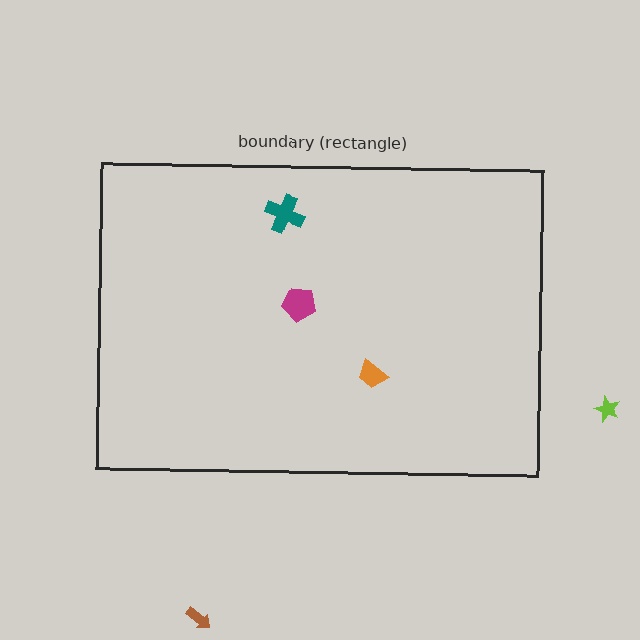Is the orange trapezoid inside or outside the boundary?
Inside.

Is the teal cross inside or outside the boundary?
Inside.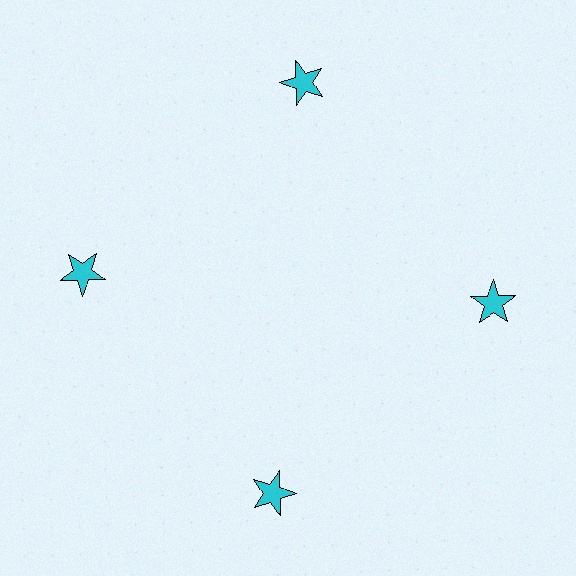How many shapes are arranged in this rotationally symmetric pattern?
There are 4 shapes, arranged in 4 groups of 1.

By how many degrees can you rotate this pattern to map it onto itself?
The pattern maps onto itself every 90 degrees of rotation.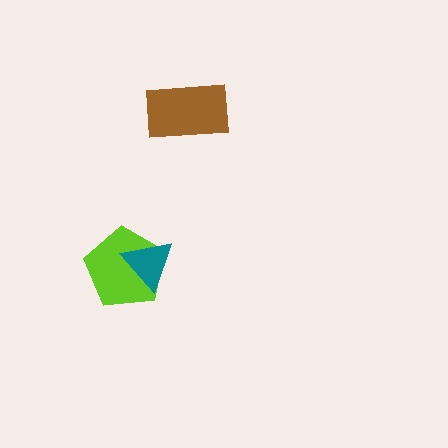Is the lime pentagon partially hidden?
Yes, it is partially covered by another shape.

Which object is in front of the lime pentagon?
The teal triangle is in front of the lime pentagon.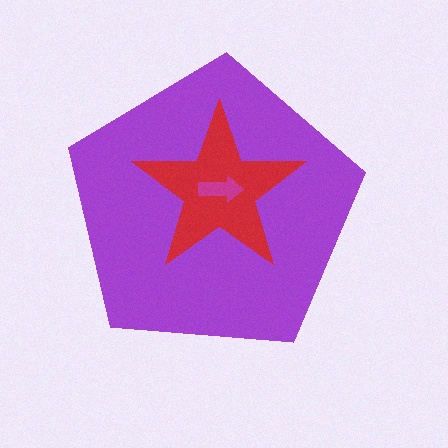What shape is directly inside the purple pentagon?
The red star.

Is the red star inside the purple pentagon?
Yes.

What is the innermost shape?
The magenta arrow.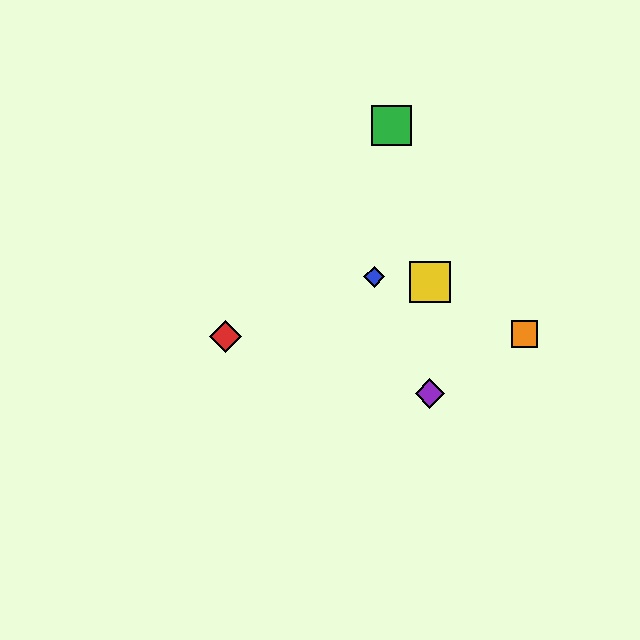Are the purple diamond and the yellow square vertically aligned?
Yes, both are at x≈430.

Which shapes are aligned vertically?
The yellow square, the purple diamond are aligned vertically.